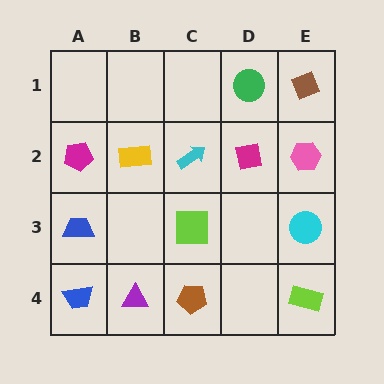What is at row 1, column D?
A green circle.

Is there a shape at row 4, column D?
No, that cell is empty.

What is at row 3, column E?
A cyan circle.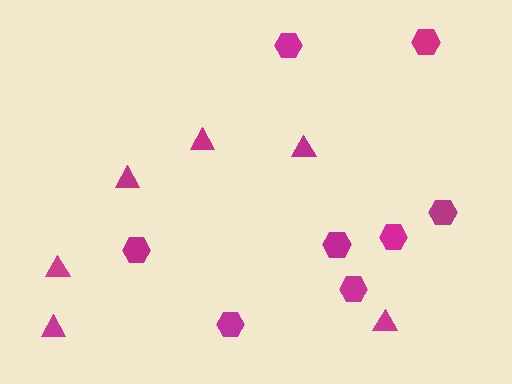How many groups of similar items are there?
There are 2 groups: one group of triangles (6) and one group of hexagons (8).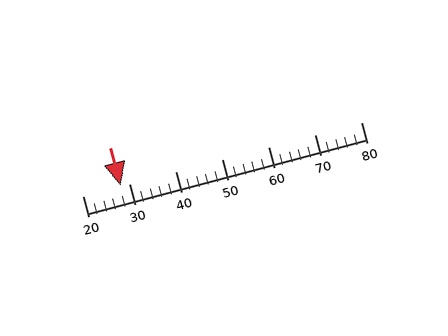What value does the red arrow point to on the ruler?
The red arrow points to approximately 28.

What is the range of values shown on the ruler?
The ruler shows values from 20 to 80.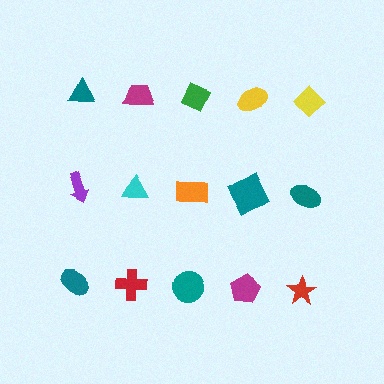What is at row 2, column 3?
An orange rectangle.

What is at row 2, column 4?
A teal square.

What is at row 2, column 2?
A cyan triangle.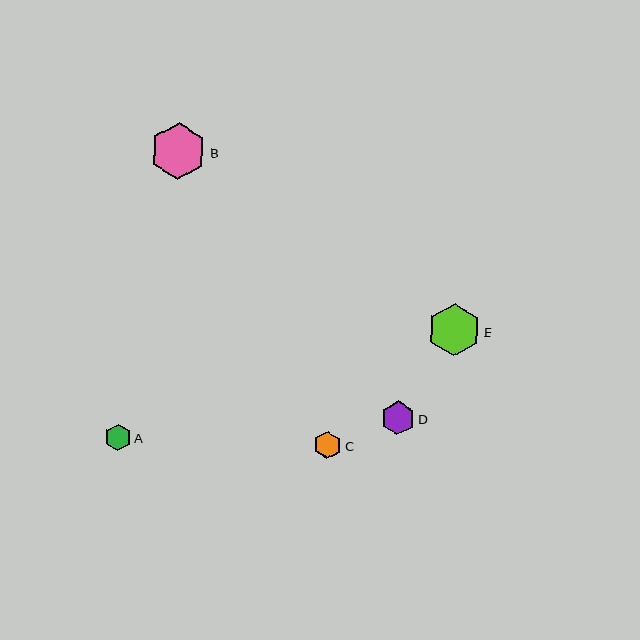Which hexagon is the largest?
Hexagon B is the largest with a size of approximately 56 pixels.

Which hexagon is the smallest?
Hexagon A is the smallest with a size of approximately 26 pixels.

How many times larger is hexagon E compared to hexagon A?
Hexagon E is approximately 2.0 times the size of hexagon A.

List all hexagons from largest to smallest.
From largest to smallest: B, E, D, C, A.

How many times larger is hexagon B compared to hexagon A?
Hexagon B is approximately 2.1 times the size of hexagon A.